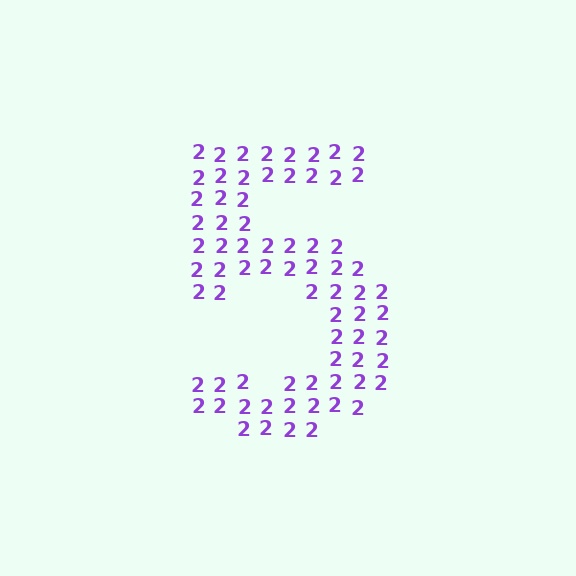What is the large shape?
The large shape is the digit 5.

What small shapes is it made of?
It is made of small digit 2's.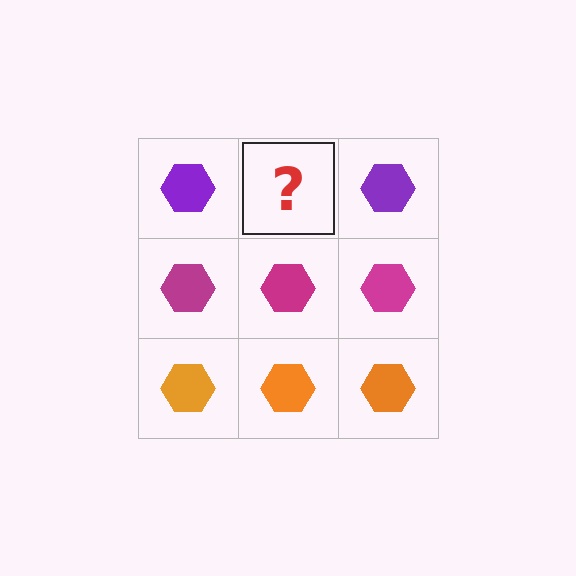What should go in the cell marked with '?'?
The missing cell should contain a purple hexagon.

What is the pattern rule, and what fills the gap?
The rule is that each row has a consistent color. The gap should be filled with a purple hexagon.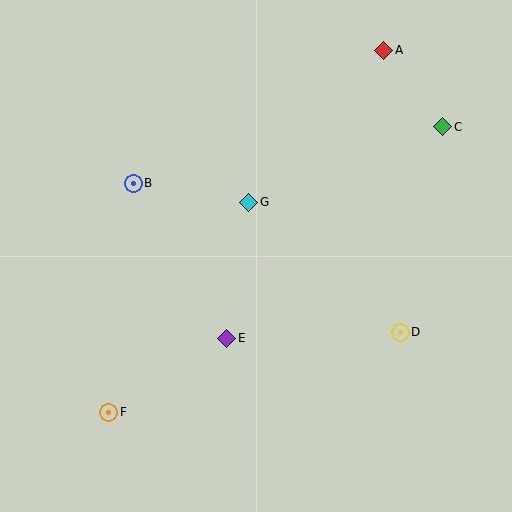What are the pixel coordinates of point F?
Point F is at (109, 412).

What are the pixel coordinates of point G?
Point G is at (249, 202).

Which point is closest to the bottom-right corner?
Point D is closest to the bottom-right corner.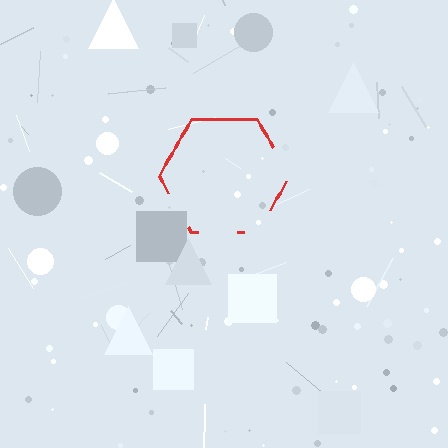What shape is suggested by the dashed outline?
The dashed outline suggests a hexagon.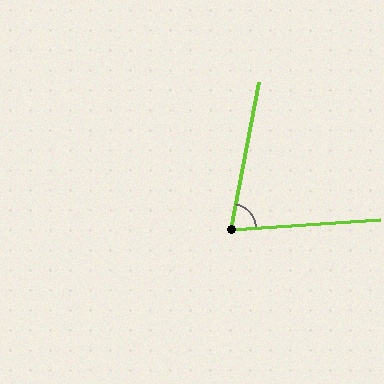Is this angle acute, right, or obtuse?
It is acute.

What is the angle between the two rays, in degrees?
Approximately 76 degrees.